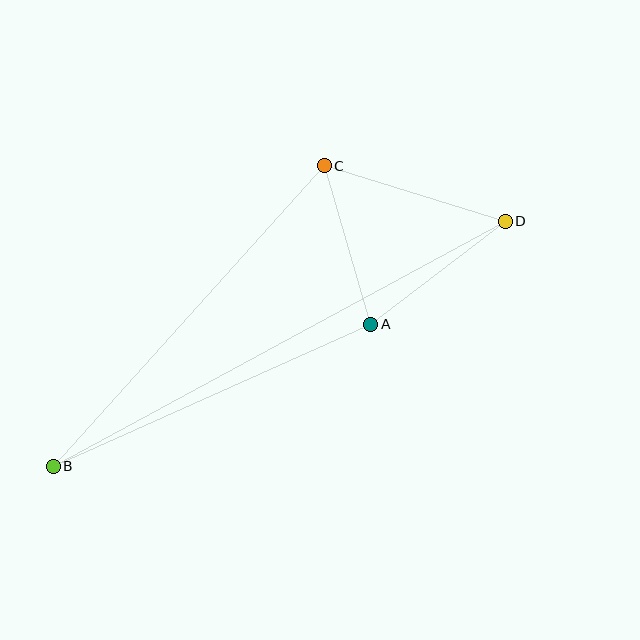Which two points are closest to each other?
Points A and C are closest to each other.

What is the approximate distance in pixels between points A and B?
The distance between A and B is approximately 348 pixels.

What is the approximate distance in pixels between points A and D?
The distance between A and D is approximately 169 pixels.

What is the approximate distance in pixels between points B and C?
The distance between B and C is approximately 405 pixels.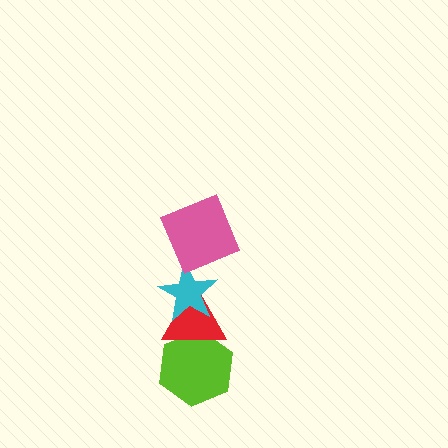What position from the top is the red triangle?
The red triangle is 3rd from the top.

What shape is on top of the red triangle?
The cyan star is on top of the red triangle.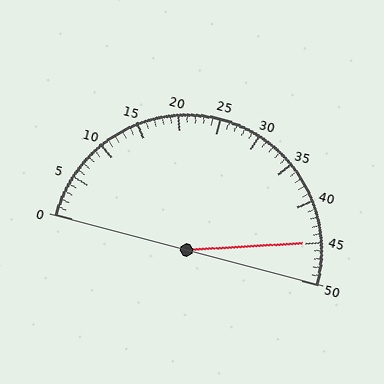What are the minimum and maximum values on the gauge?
The gauge ranges from 0 to 50.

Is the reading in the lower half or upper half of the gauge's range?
The reading is in the upper half of the range (0 to 50).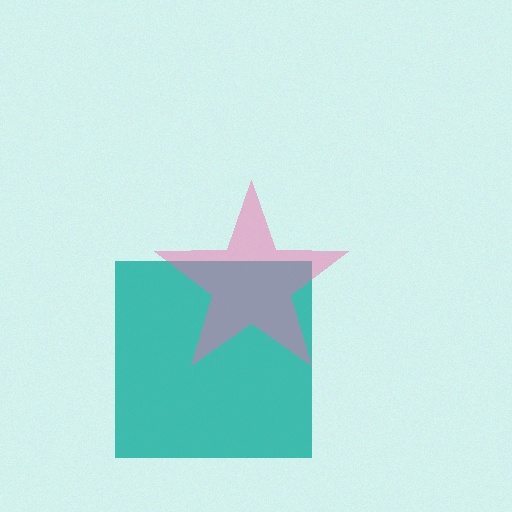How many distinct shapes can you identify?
There are 2 distinct shapes: a teal square, a pink star.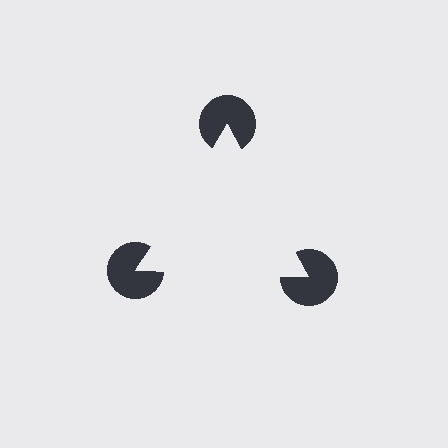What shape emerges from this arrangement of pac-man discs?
An illusory triangle — its edges are inferred from the aligned wedge cuts in the pac-man discs, not physically drawn.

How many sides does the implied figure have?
3 sides.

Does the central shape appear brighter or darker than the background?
It typically appears slightly brighter than the background, even though no actual brightness change is drawn.